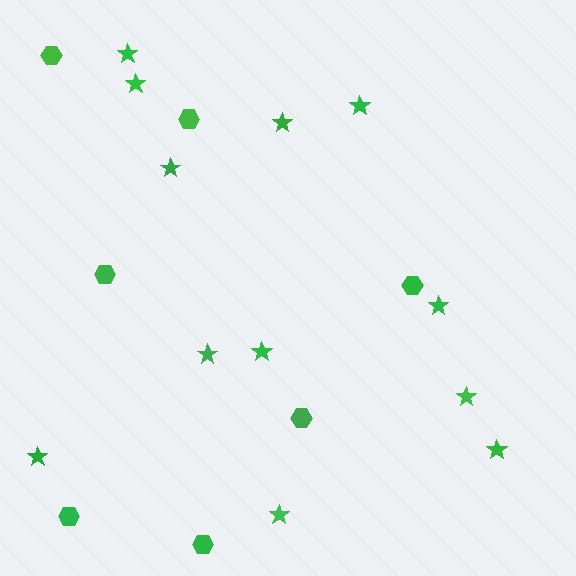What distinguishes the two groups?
There are 2 groups: one group of hexagons (7) and one group of stars (12).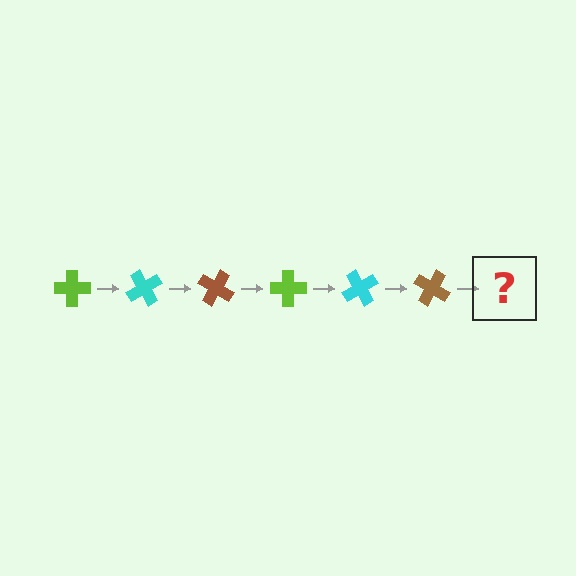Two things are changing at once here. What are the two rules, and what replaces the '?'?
The two rules are that it rotates 60 degrees each step and the color cycles through lime, cyan, and brown. The '?' should be a lime cross, rotated 360 degrees from the start.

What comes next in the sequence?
The next element should be a lime cross, rotated 360 degrees from the start.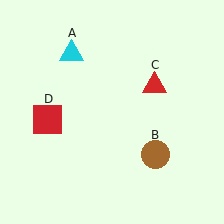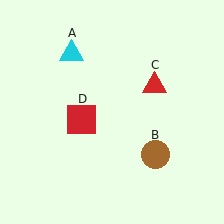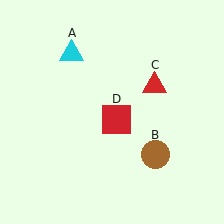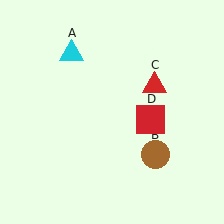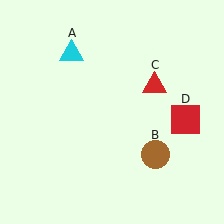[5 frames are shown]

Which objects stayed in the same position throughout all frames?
Cyan triangle (object A) and brown circle (object B) and red triangle (object C) remained stationary.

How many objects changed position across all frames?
1 object changed position: red square (object D).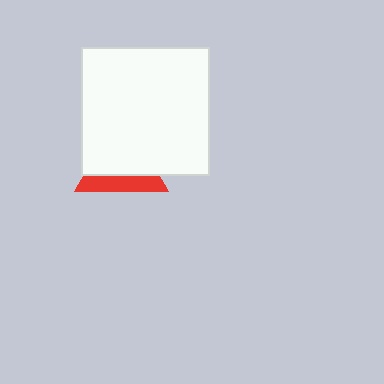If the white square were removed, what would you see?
You would see the complete red triangle.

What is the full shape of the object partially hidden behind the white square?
The partially hidden object is a red triangle.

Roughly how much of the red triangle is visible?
A small part of it is visible (roughly 35%).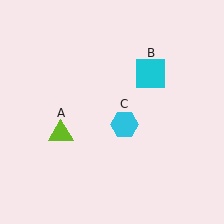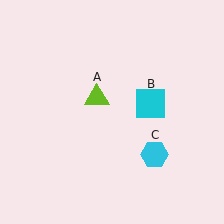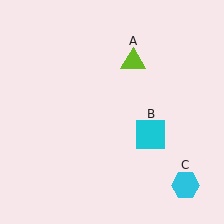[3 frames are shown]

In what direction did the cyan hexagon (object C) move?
The cyan hexagon (object C) moved down and to the right.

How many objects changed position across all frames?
3 objects changed position: lime triangle (object A), cyan square (object B), cyan hexagon (object C).